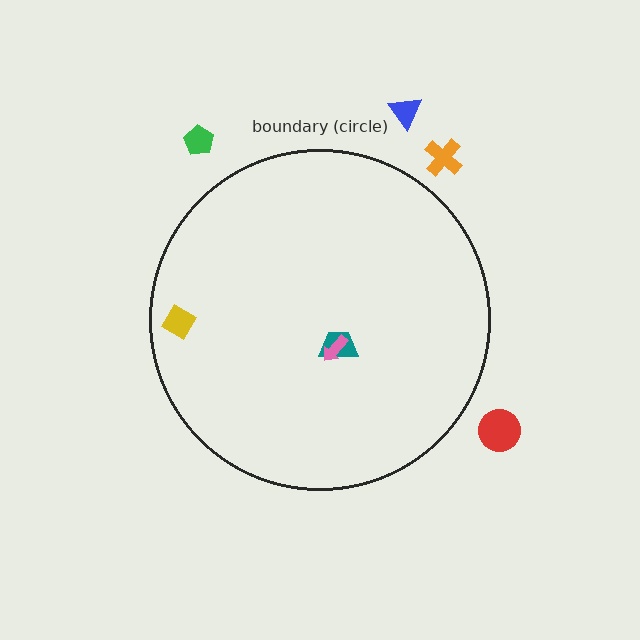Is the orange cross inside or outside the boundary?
Outside.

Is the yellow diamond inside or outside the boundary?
Inside.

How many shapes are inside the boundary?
3 inside, 4 outside.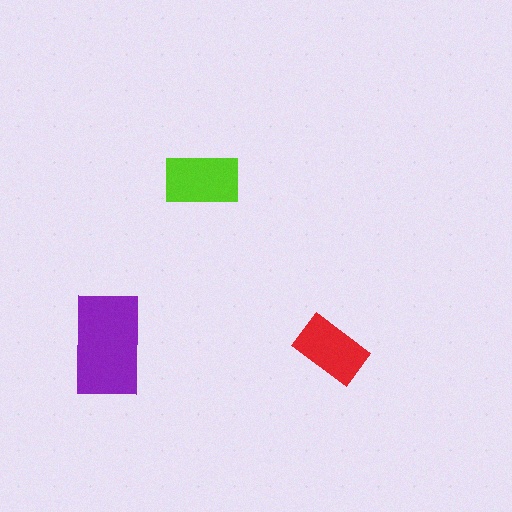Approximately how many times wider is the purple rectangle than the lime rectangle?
About 1.5 times wider.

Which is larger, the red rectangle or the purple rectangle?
The purple one.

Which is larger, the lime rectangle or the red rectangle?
The lime one.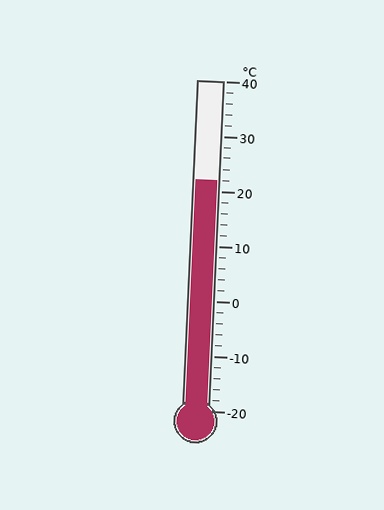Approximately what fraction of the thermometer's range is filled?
The thermometer is filled to approximately 70% of its range.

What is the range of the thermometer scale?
The thermometer scale ranges from -20°C to 40°C.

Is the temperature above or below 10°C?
The temperature is above 10°C.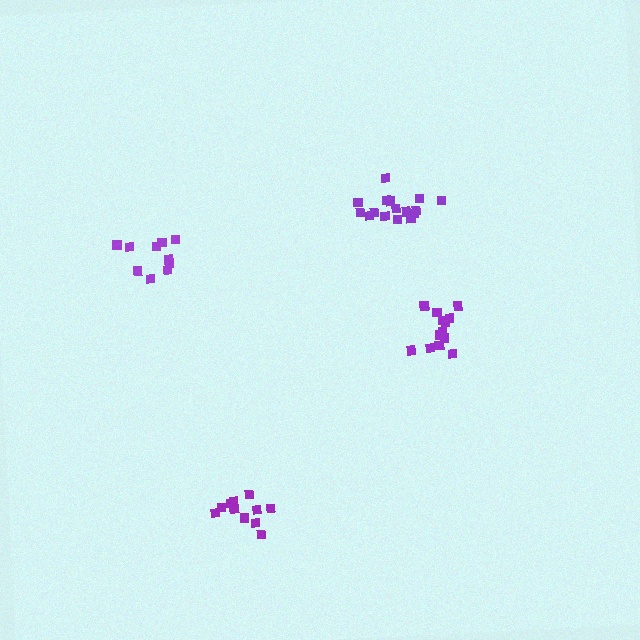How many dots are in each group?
Group 1: 11 dots, Group 2: 13 dots, Group 3: 16 dots, Group 4: 11 dots (51 total).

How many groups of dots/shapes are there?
There are 4 groups.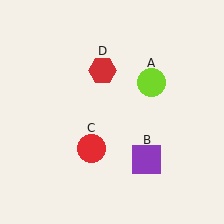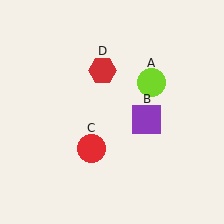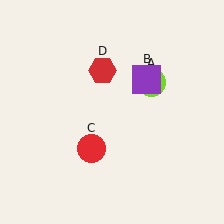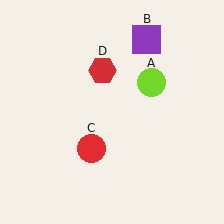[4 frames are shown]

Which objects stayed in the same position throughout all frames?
Lime circle (object A) and red circle (object C) and red hexagon (object D) remained stationary.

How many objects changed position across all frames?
1 object changed position: purple square (object B).